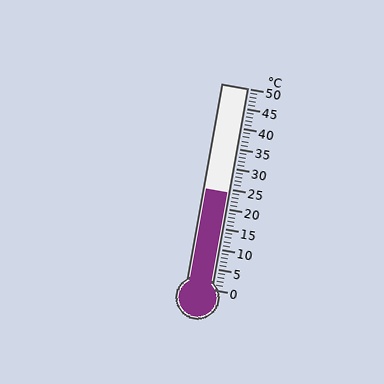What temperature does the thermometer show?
The thermometer shows approximately 24°C.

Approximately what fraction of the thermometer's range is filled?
The thermometer is filled to approximately 50% of its range.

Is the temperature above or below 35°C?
The temperature is below 35°C.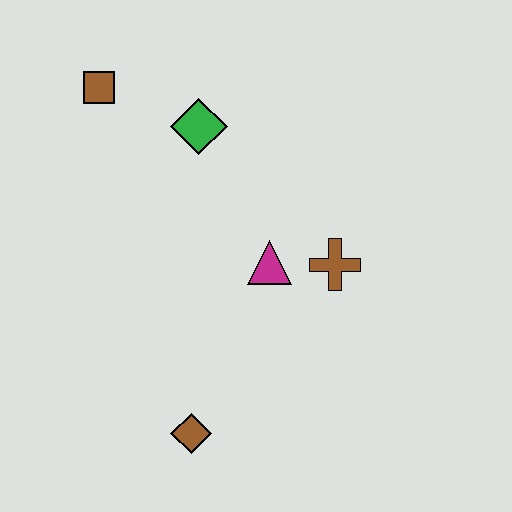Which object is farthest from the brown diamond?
The brown square is farthest from the brown diamond.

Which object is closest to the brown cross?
The magenta triangle is closest to the brown cross.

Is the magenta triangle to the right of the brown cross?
No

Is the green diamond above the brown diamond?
Yes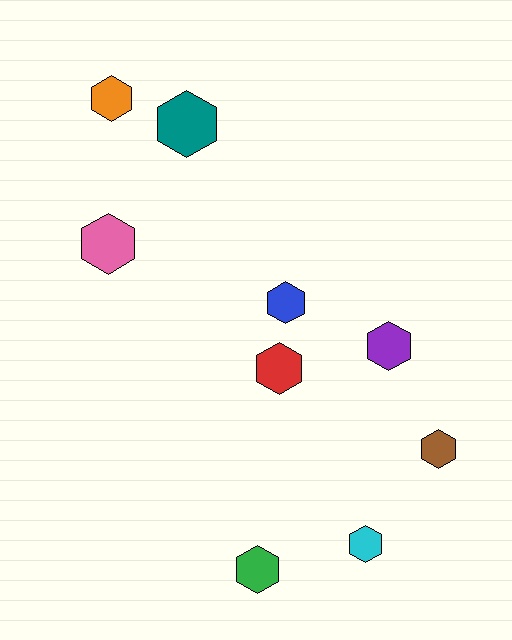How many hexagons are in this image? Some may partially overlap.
There are 9 hexagons.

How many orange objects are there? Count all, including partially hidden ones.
There is 1 orange object.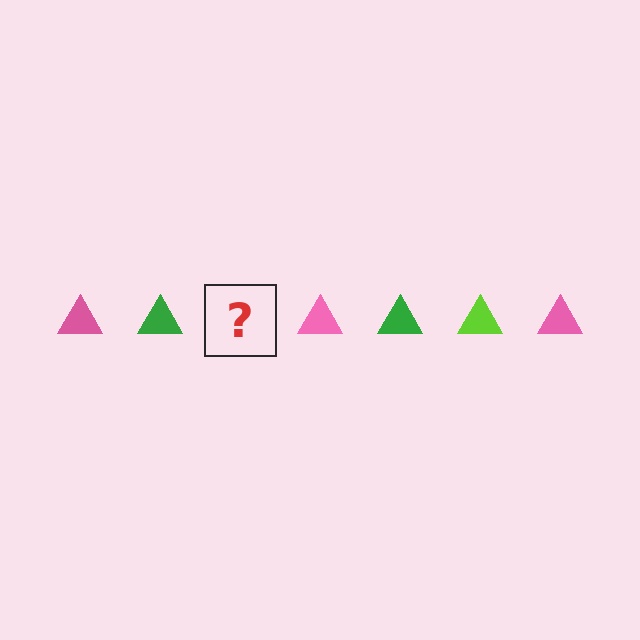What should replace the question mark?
The question mark should be replaced with a lime triangle.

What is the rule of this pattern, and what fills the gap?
The rule is that the pattern cycles through pink, green, lime triangles. The gap should be filled with a lime triangle.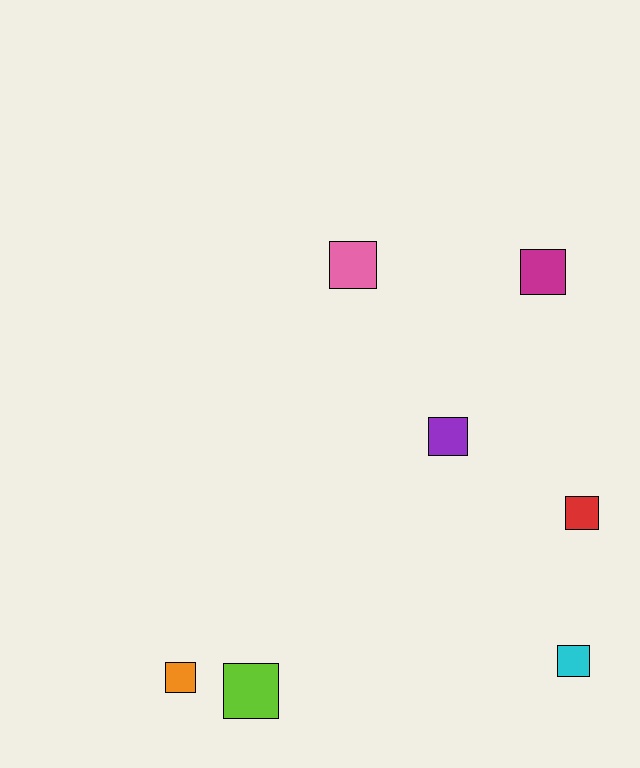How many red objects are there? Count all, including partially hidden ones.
There is 1 red object.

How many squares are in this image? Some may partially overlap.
There are 7 squares.